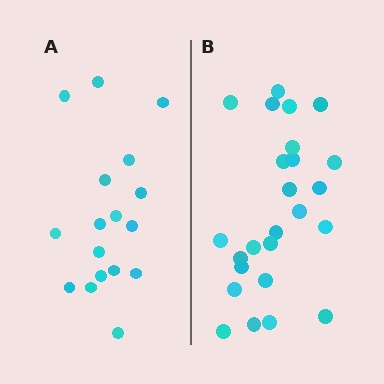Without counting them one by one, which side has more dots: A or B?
Region B (the right region) has more dots.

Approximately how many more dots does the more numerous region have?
Region B has roughly 8 or so more dots than region A.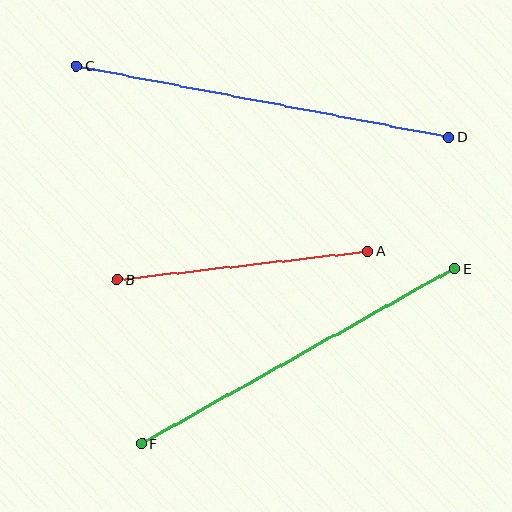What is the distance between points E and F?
The distance is approximately 358 pixels.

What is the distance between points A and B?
The distance is approximately 252 pixels.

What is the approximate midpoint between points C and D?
The midpoint is at approximately (263, 101) pixels.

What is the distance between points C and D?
The distance is approximately 380 pixels.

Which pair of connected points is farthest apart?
Points C and D are farthest apart.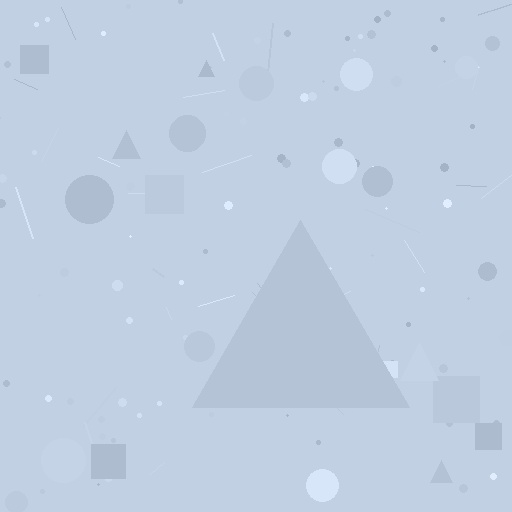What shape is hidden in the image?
A triangle is hidden in the image.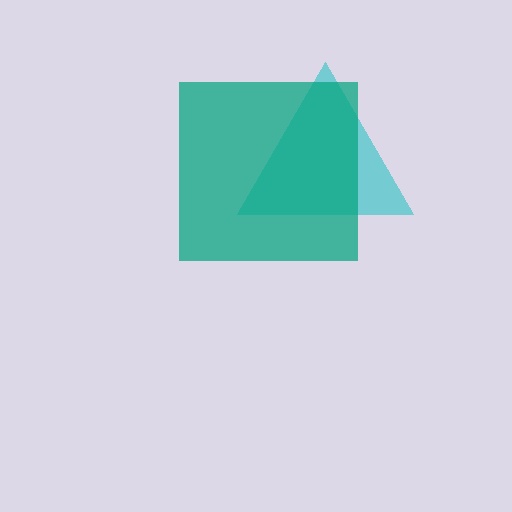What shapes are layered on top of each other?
The layered shapes are: a cyan triangle, a teal square.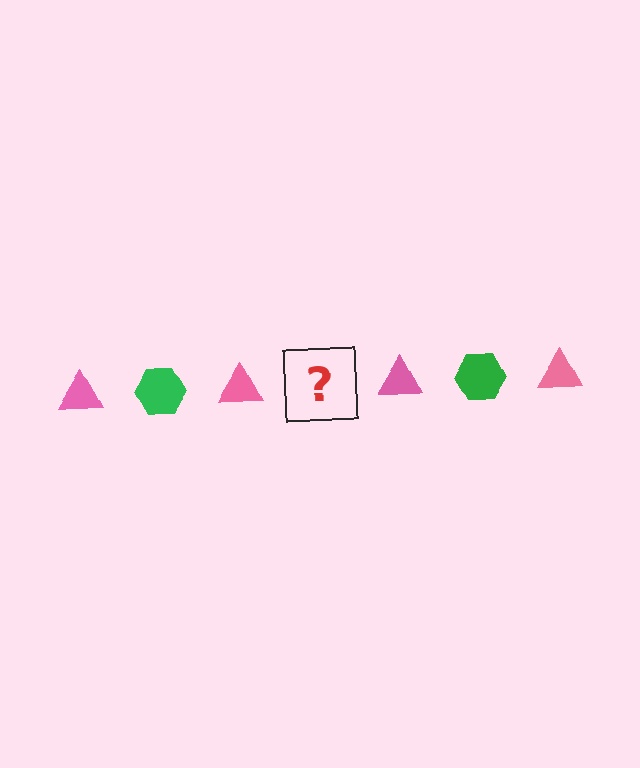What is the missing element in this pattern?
The missing element is a green hexagon.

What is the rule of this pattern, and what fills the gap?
The rule is that the pattern alternates between pink triangle and green hexagon. The gap should be filled with a green hexagon.